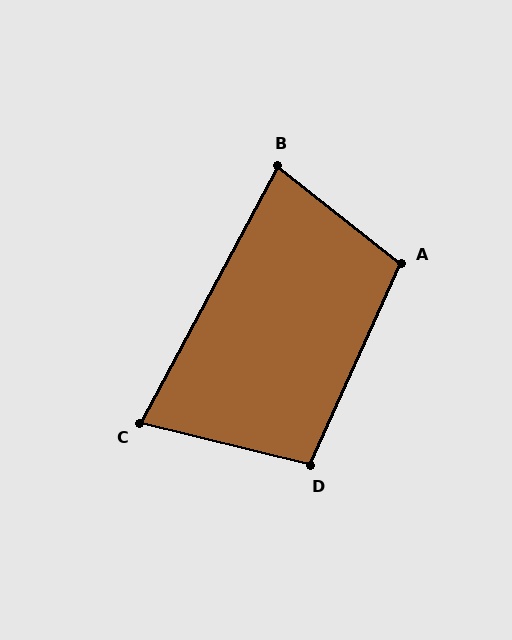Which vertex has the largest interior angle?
A, at approximately 104 degrees.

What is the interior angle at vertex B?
Approximately 80 degrees (acute).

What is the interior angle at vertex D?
Approximately 100 degrees (obtuse).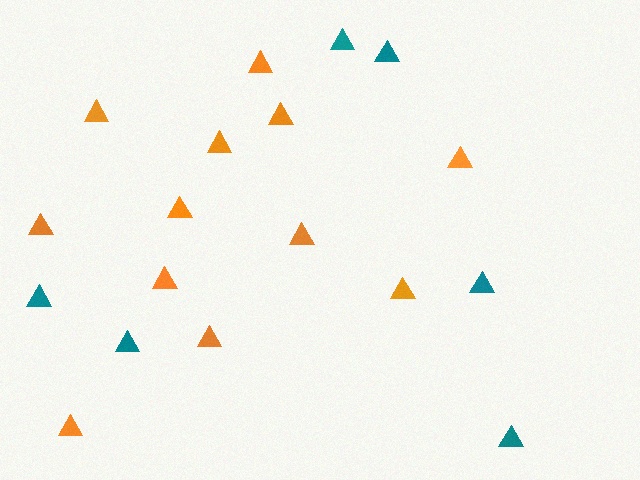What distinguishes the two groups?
There are 2 groups: one group of orange triangles (12) and one group of teal triangles (6).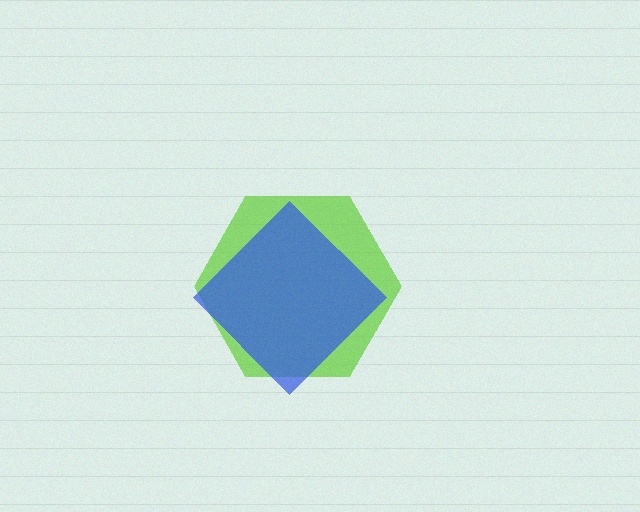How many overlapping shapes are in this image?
There are 2 overlapping shapes in the image.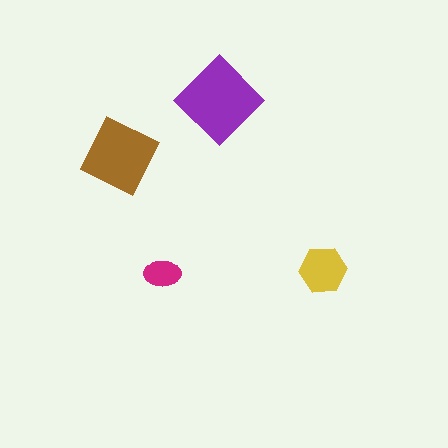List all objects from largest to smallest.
The purple diamond, the brown square, the yellow hexagon, the magenta ellipse.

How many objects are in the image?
There are 4 objects in the image.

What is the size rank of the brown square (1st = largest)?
2nd.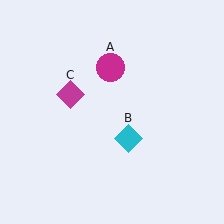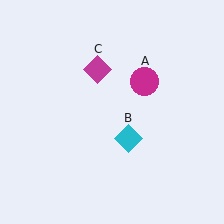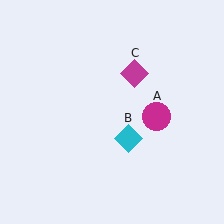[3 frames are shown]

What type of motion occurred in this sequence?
The magenta circle (object A), magenta diamond (object C) rotated clockwise around the center of the scene.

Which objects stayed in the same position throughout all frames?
Cyan diamond (object B) remained stationary.